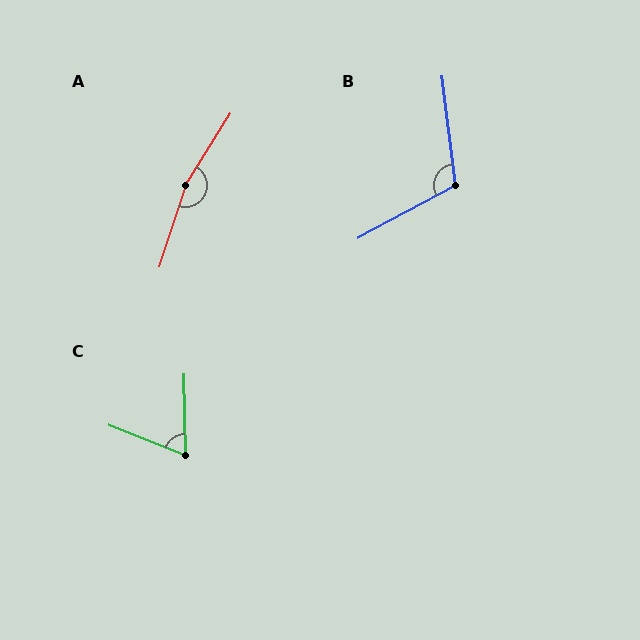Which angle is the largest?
A, at approximately 166 degrees.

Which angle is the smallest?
C, at approximately 67 degrees.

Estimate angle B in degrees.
Approximately 111 degrees.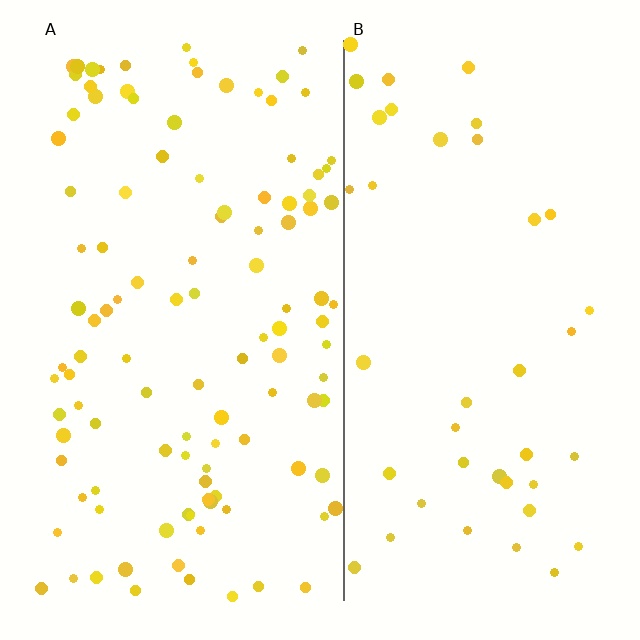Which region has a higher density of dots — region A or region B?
A (the left).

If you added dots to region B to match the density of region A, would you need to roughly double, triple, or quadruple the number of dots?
Approximately triple.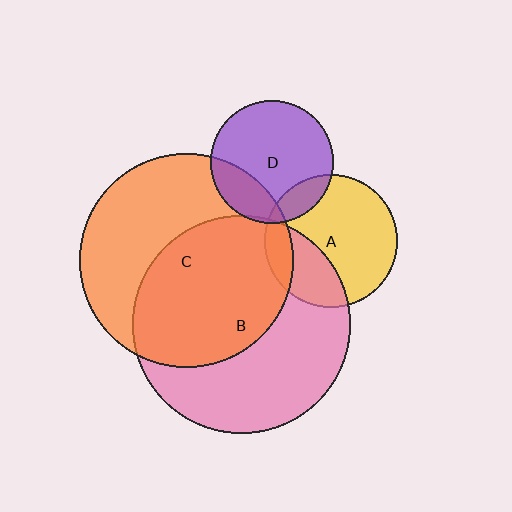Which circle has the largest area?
Circle B (pink).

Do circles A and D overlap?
Yes.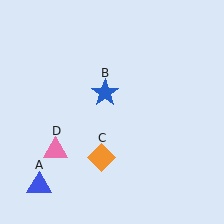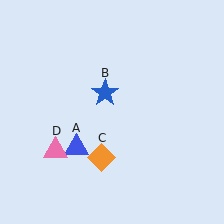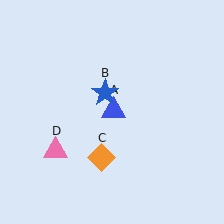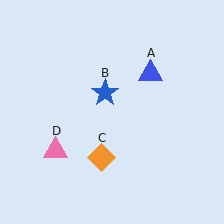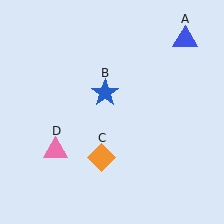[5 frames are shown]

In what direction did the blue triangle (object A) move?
The blue triangle (object A) moved up and to the right.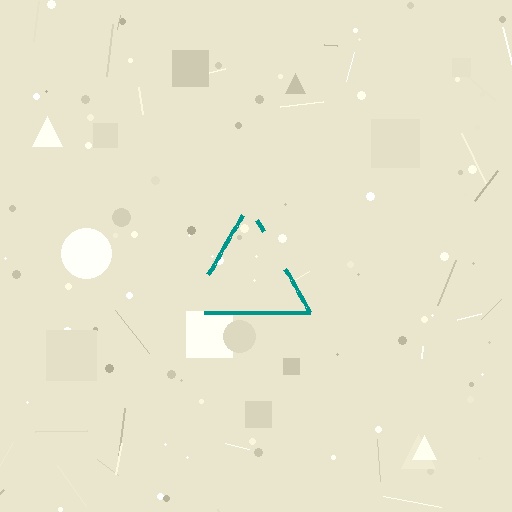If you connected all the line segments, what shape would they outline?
They would outline a triangle.